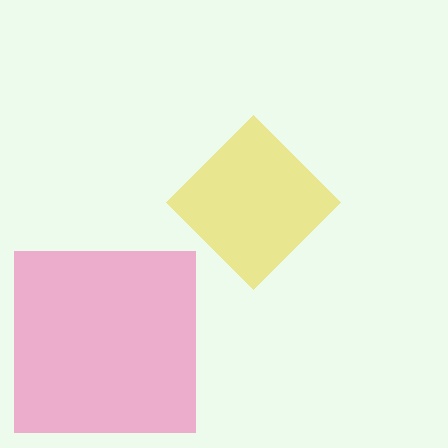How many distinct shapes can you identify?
There are 2 distinct shapes: a pink square, a yellow diamond.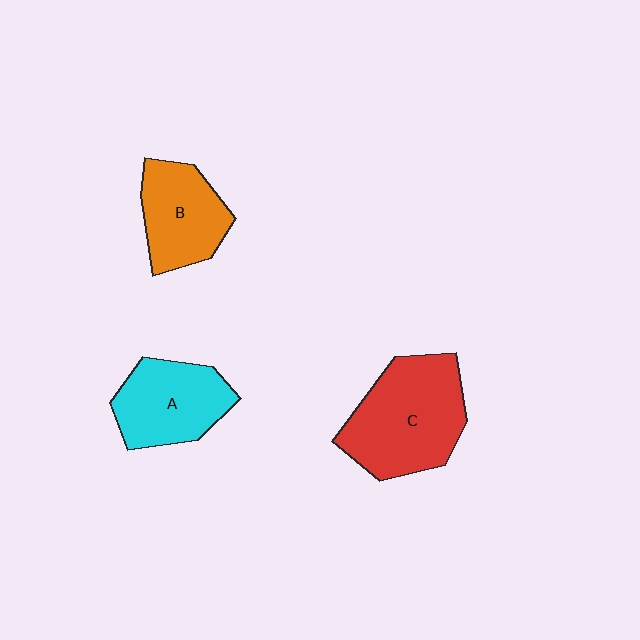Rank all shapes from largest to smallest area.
From largest to smallest: C (red), A (cyan), B (orange).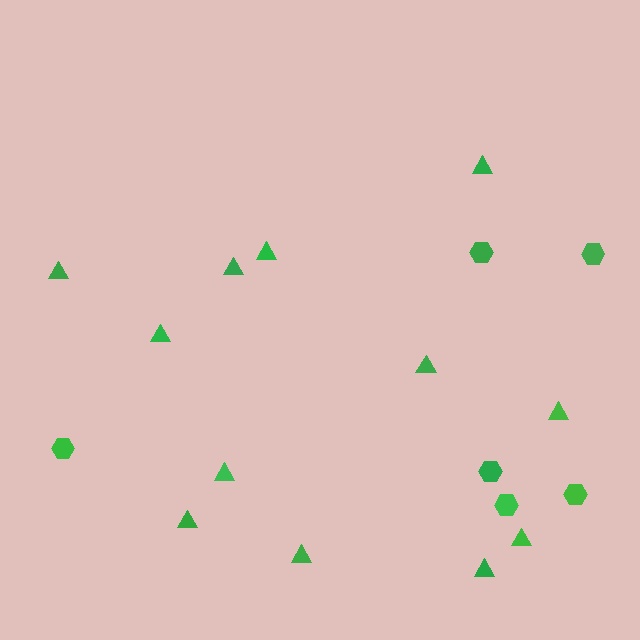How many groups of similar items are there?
There are 2 groups: one group of hexagons (6) and one group of triangles (12).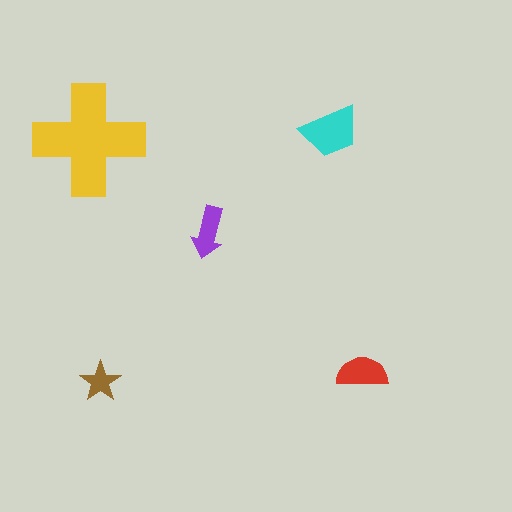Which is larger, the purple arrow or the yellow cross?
The yellow cross.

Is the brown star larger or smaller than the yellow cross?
Smaller.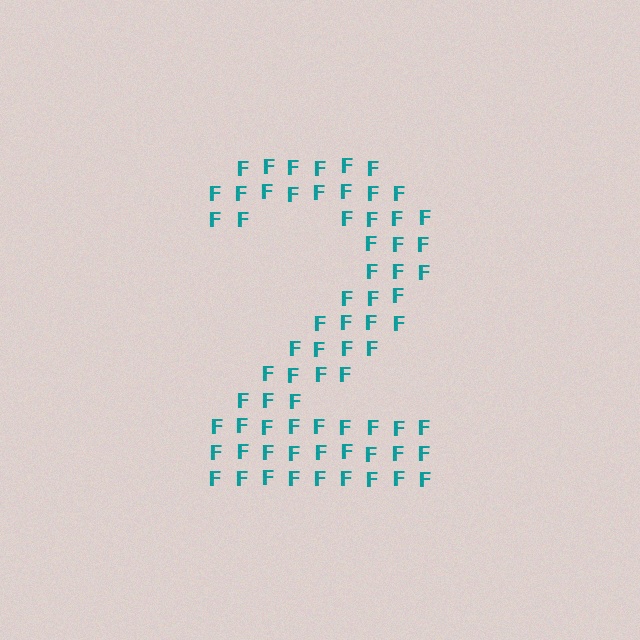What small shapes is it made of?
It is made of small letter F's.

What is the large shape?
The large shape is the digit 2.